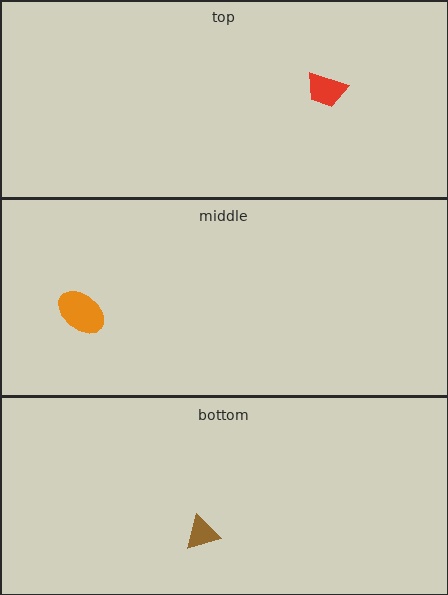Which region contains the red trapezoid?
The top region.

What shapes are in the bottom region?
The brown triangle.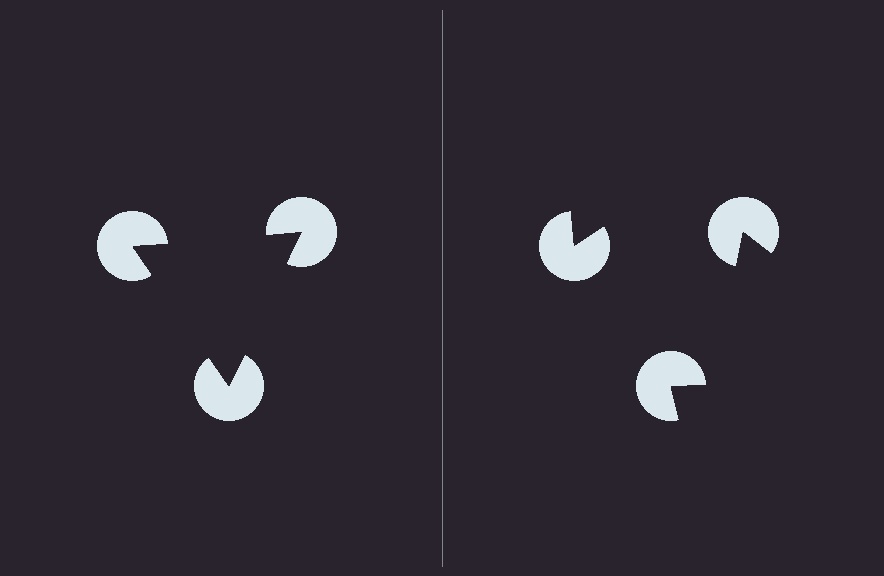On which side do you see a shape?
An illusory triangle appears on the left side. On the right side the wedge cuts are rotated, so no coherent shape forms.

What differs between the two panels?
The pac-man discs are positioned identically on both sides; only the wedge orientations differ. On the left they align to a triangle; on the right they are misaligned.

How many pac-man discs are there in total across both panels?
6 — 3 on each side.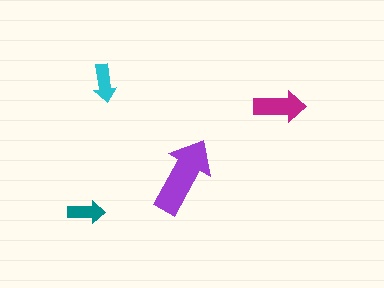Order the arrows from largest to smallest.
the purple one, the magenta one, the cyan one, the teal one.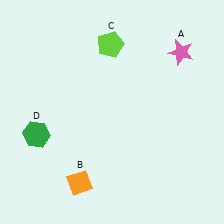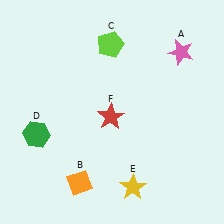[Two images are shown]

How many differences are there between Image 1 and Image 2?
There are 2 differences between the two images.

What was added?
A yellow star (E), a red star (F) were added in Image 2.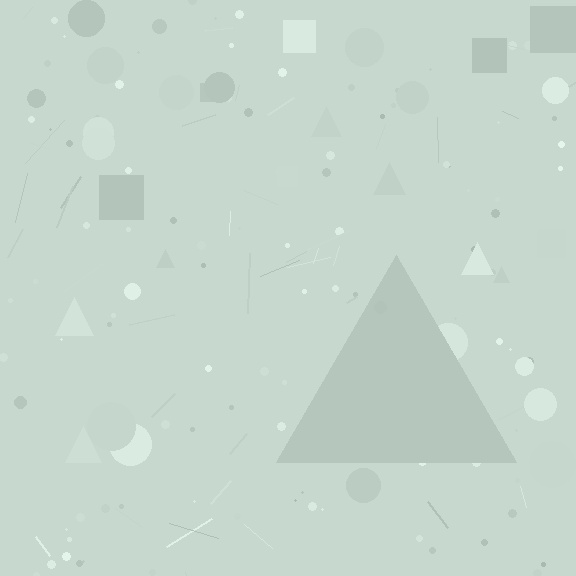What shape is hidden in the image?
A triangle is hidden in the image.